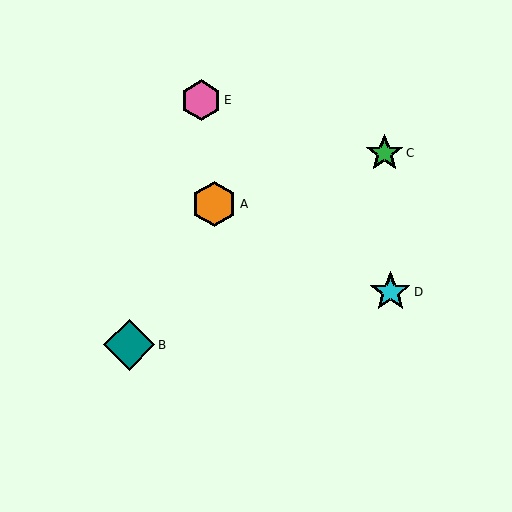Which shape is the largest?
The teal diamond (labeled B) is the largest.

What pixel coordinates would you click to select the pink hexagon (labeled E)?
Click at (201, 100) to select the pink hexagon E.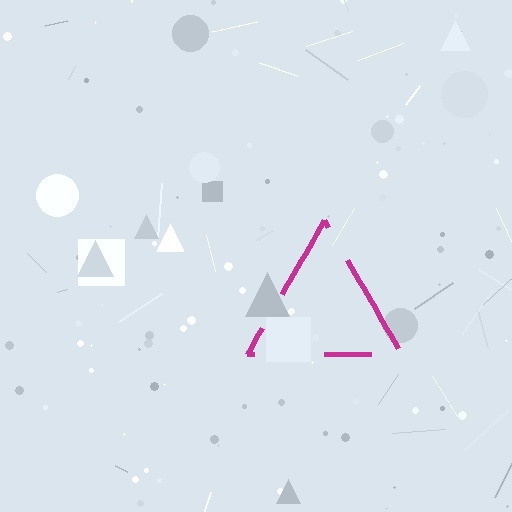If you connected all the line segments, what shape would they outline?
They would outline a triangle.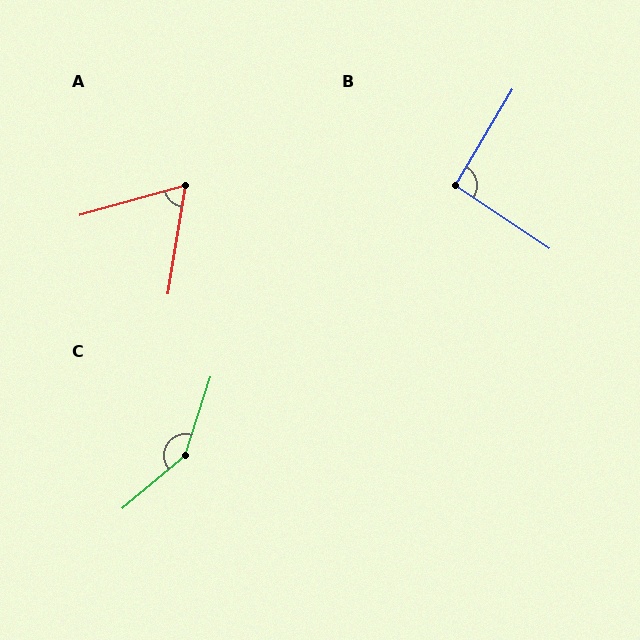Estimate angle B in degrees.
Approximately 93 degrees.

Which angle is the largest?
C, at approximately 148 degrees.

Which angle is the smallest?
A, at approximately 65 degrees.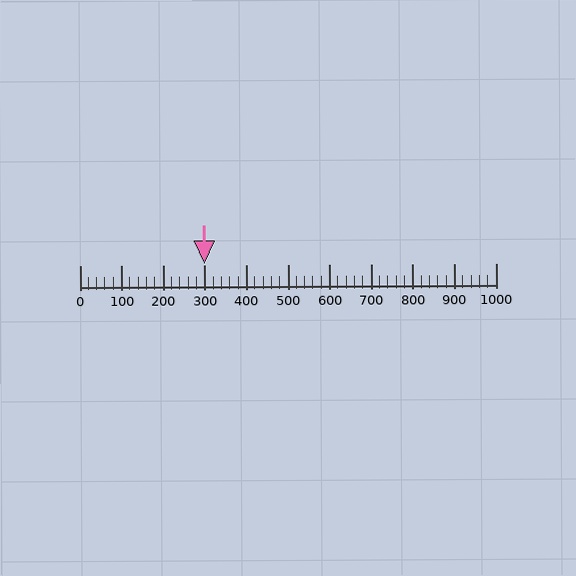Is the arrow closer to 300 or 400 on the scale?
The arrow is closer to 300.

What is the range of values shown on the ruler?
The ruler shows values from 0 to 1000.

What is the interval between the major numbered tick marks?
The major tick marks are spaced 100 units apart.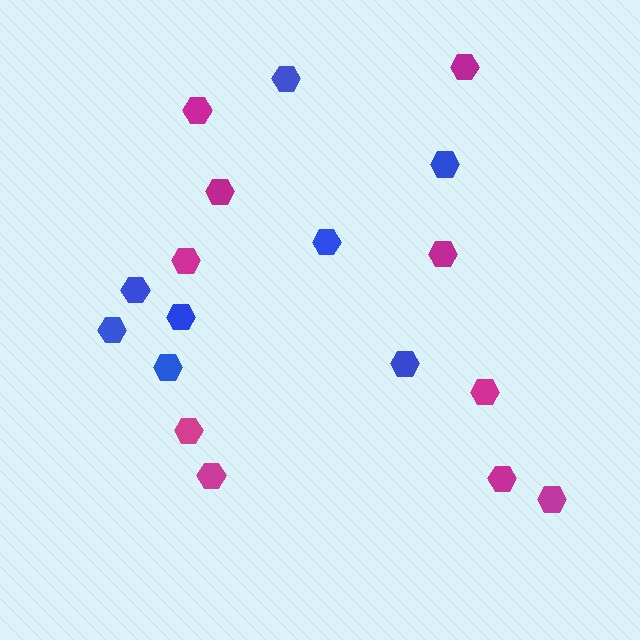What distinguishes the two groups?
There are 2 groups: one group of magenta hexagons (10) and one group of blue hexagons (8).